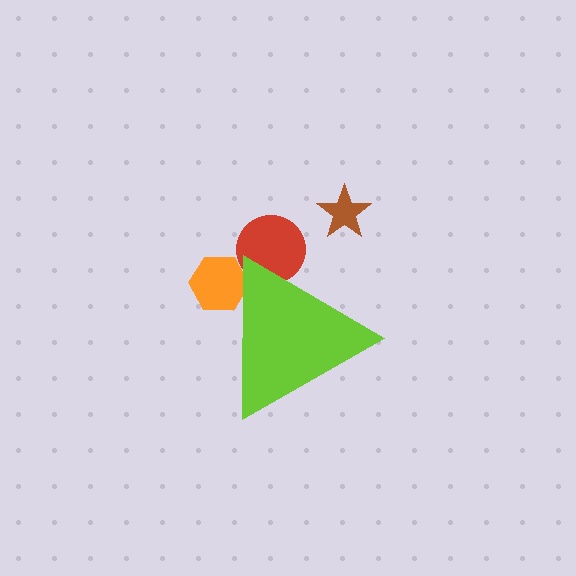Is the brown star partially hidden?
No, the brown star is fully visible.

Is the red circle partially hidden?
Yes, the red circle is partially hidden behind the lime triangle.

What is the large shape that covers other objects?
A lime triangle.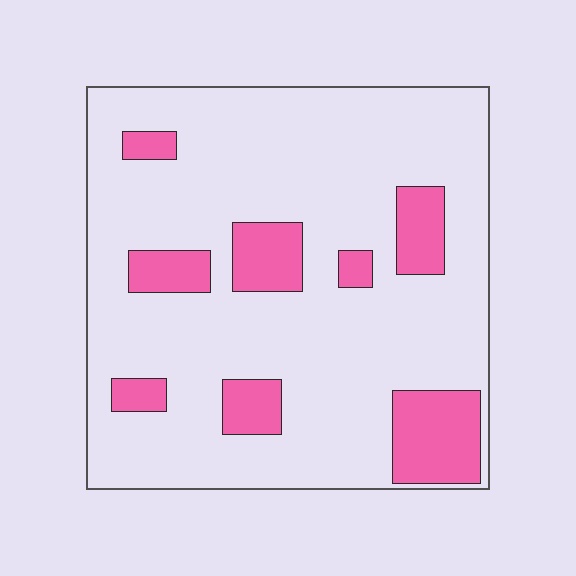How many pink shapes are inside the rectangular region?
8.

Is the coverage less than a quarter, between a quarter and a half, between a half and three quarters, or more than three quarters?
Less than a quarter.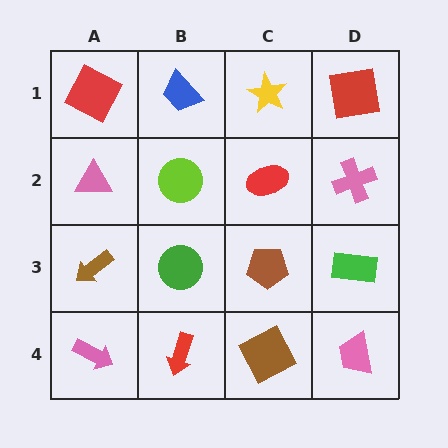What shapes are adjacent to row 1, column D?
A pink cross (row 2, column D), a yellow star (row 1, column C).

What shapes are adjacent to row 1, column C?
A red ellipse (row 2, column C), a blue trapezoid (row 1, column B), a red square (row 1, column D).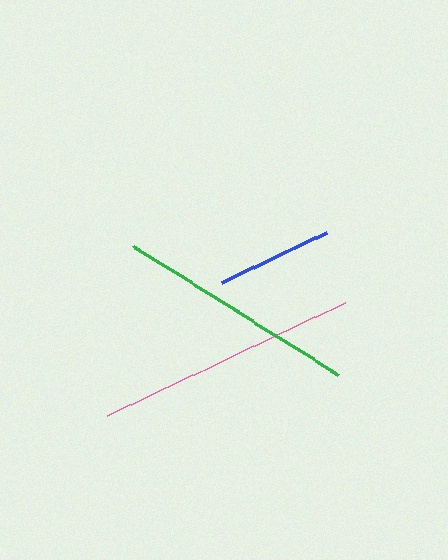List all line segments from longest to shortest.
From longest to shortest: pink, green, blue.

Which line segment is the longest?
The pink line is the longest at approximately 263 pixels.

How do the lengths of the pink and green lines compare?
The pink and green lines are approximately the same length.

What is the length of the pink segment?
The pink segment is approximately 263 pixels long.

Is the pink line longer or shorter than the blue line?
The pink line is longer than the blue line.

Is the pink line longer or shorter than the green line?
The pink line is longer than the green line.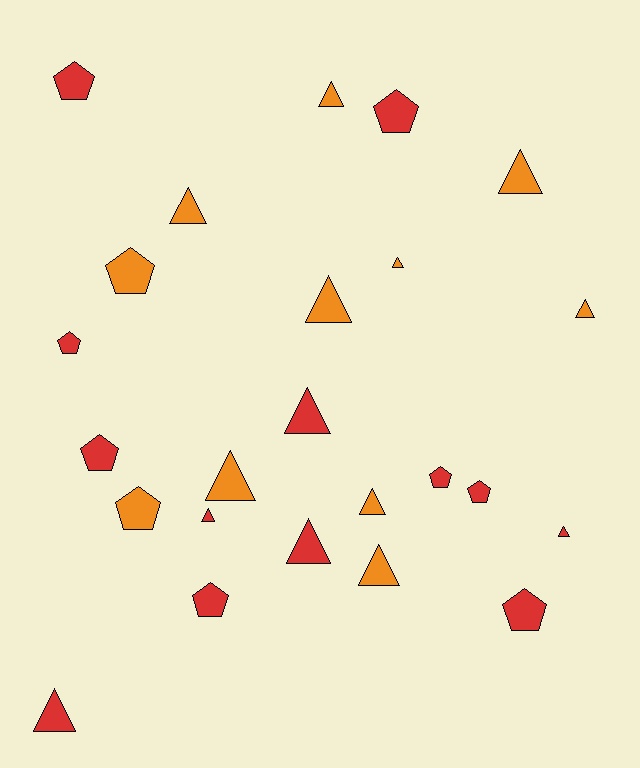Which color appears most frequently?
Red, with 13 objects.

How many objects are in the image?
There are 24 objects.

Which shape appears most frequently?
Triangle, with 14 objects.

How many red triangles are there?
There are 5 red triangles.